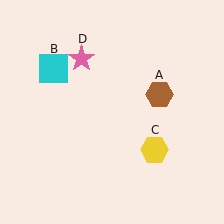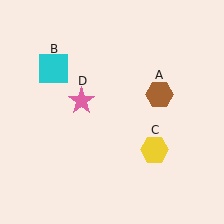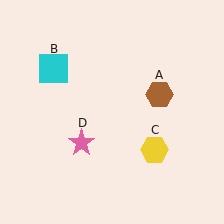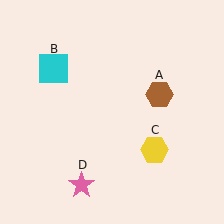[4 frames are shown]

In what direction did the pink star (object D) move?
The pink star (object D) moved down.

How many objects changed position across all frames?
1 object changed position: pink star (object D).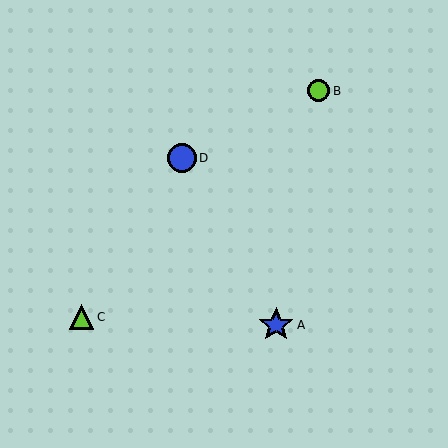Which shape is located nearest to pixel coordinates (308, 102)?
The lime circle (labeled B) at (318, 91) is nearest to that location.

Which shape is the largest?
The blue star (labeled A) is the largest.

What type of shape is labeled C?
Shape C is a lime triangle.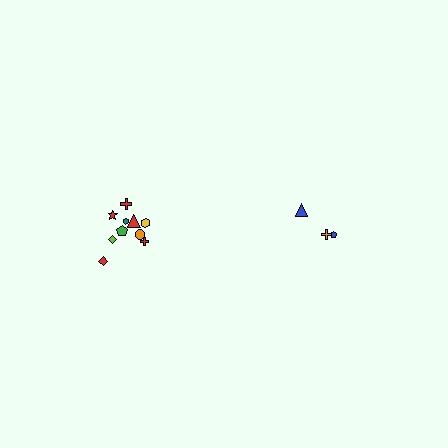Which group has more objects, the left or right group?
The left group.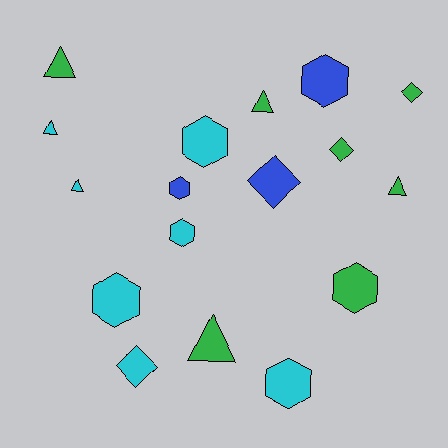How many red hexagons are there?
There are no red hexagons.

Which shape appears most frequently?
Hexagon, with 7 objects.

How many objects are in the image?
There are 17 objects.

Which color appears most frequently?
Cyan, with 7 objects.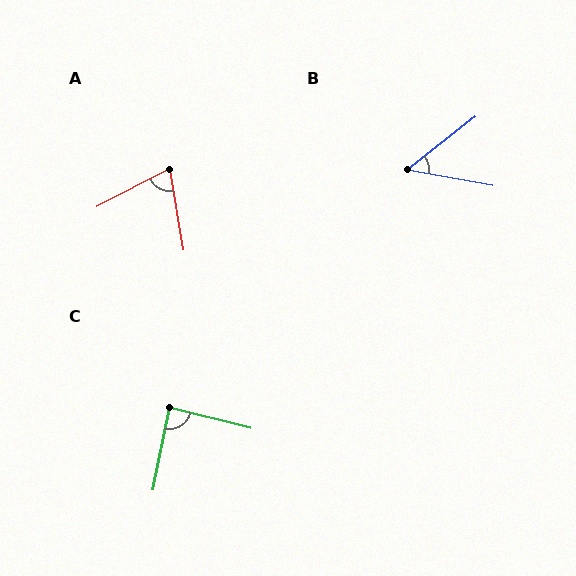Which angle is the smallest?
B, at approximately 48 degrees.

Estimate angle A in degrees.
Approximately 72 degrees.